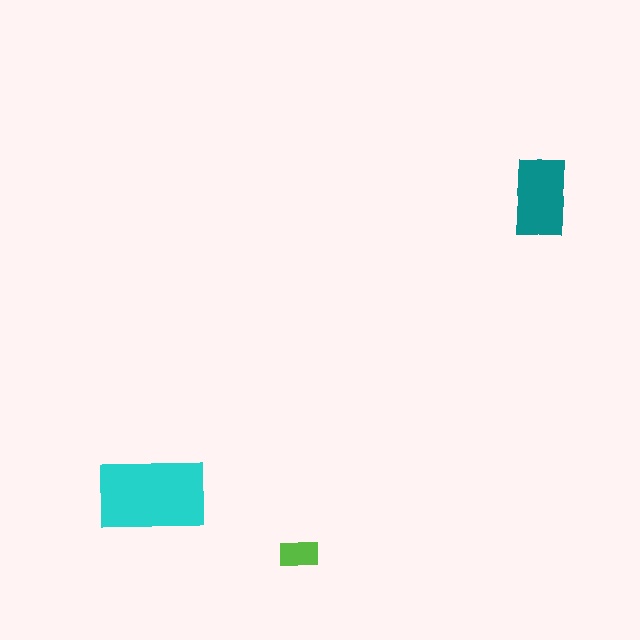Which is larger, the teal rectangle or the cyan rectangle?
The cyan one.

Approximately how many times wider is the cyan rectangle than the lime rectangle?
About 2.5 times wider.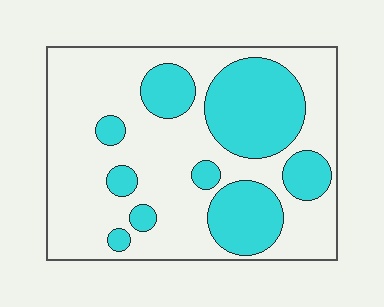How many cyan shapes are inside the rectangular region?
9.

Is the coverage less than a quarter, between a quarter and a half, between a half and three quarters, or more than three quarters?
Between a quarter and a half.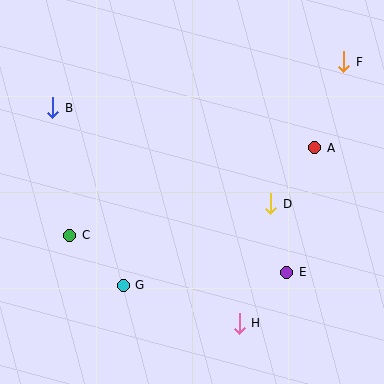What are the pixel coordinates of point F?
Point F is at (344, 62).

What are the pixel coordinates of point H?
Point H is at (239, 323).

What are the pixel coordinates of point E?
Point E is at (287, 272).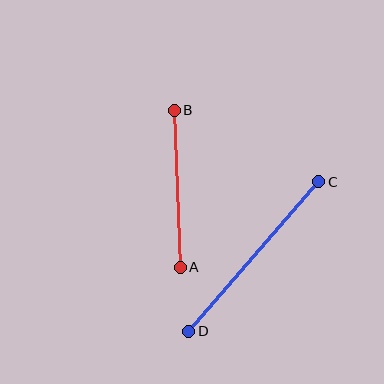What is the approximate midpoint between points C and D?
The midpoint is at approximately (254, 257) pixels.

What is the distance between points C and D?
The distance is approximately 198 pixels.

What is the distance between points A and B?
The distance is approximately 157 pixels.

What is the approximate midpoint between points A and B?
The midpoint is at approximately (177, 189) pixels.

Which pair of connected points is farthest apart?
Points C and D are farthest apart.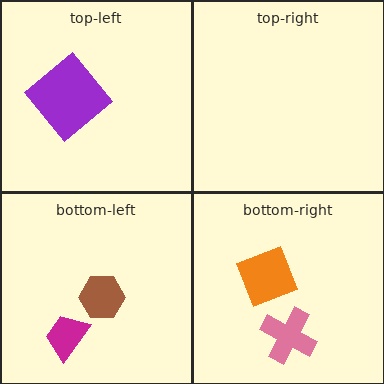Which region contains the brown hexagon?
The bottom-left region.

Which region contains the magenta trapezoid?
The bottom-left region.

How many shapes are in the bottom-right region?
2.